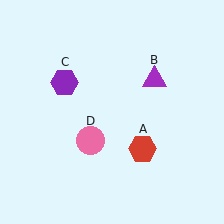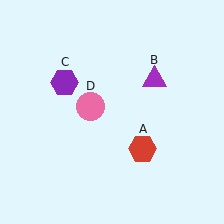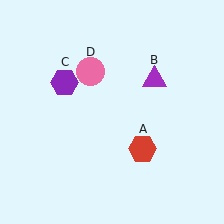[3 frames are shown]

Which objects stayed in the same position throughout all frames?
Red hexagon (object A) and purple triangle (object B) and purple hexagon (object C) remained stationary.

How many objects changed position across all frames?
1 object changed position: pink circle (object D).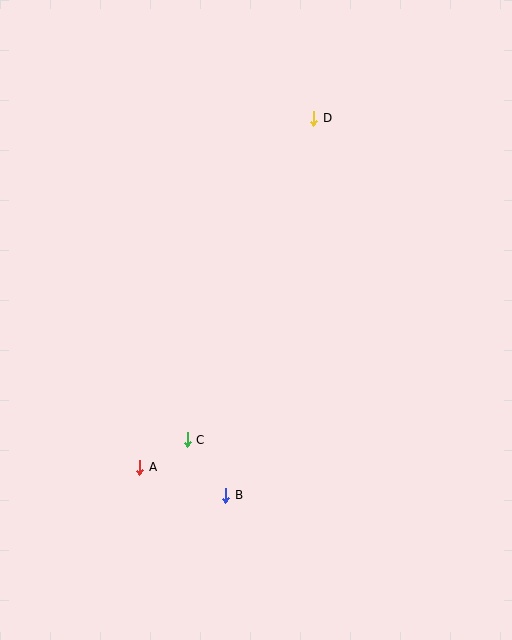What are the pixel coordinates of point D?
Point D is at (314, 118).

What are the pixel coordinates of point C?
Point C is at (187, 440).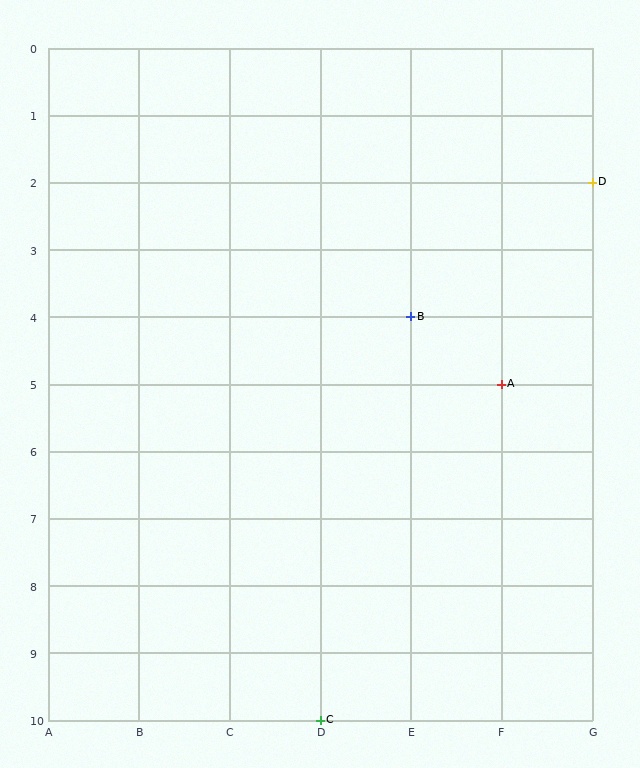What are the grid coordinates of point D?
Point D is at grid coordinates (G, 2).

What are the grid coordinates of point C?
Point C is at grid coordinates (D, 10).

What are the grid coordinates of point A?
Point A is at grid coordinates (F, 5).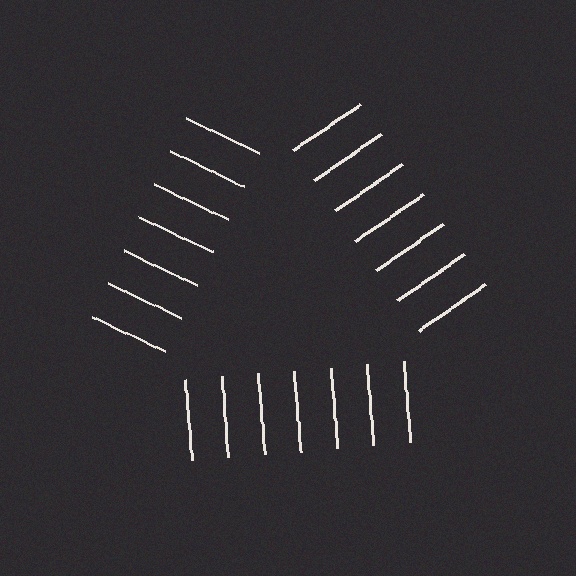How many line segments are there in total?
21 — 7 along each of the 3 edges.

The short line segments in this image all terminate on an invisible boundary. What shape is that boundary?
An illusory triangle — the line segments terminate on its edges but no continuous stroke is drawn.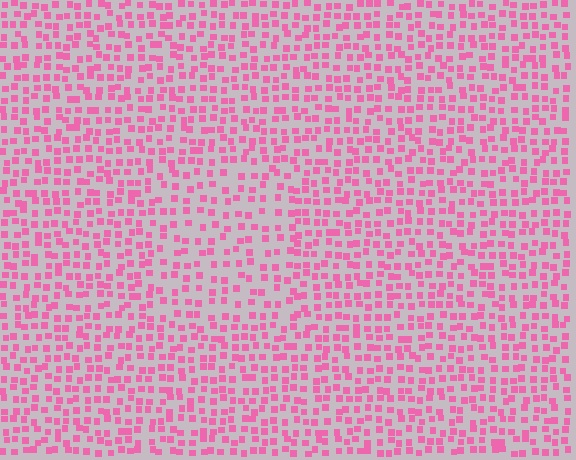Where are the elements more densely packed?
The elements are more densely packed outside the rectangle boundary.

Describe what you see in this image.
The image contains small pink elements arranged at two different densities. A rectangle-shaped region is visible where the elements are less densely packed than the surrounding area.